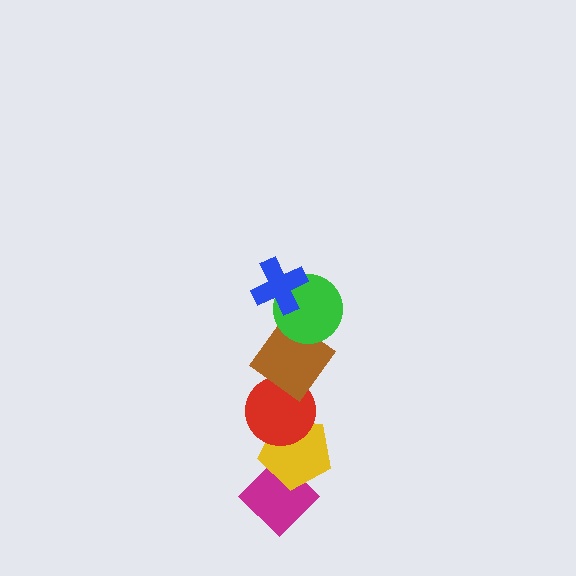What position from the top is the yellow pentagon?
The yellow pentagon is 5th from the top.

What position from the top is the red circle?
The red circle is 4th from the top.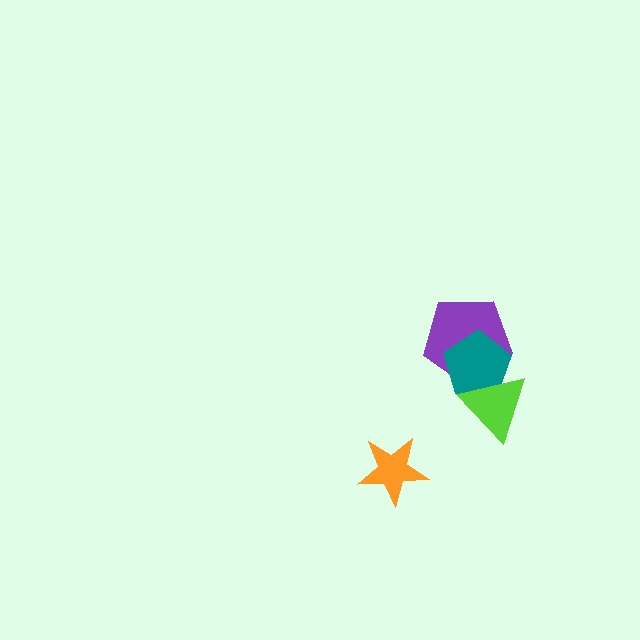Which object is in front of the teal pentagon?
The lime triangle is in front of the teal pentagon.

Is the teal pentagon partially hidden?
Yes, it is partially covered by another shape.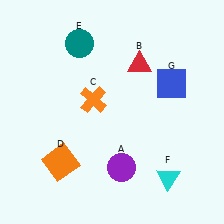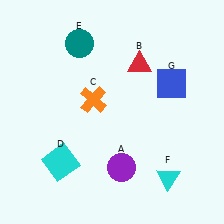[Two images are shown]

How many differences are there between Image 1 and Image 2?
There is 1 difference between the two images.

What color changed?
The square (D) changed from orange in Image 1 to cyan in Image 2.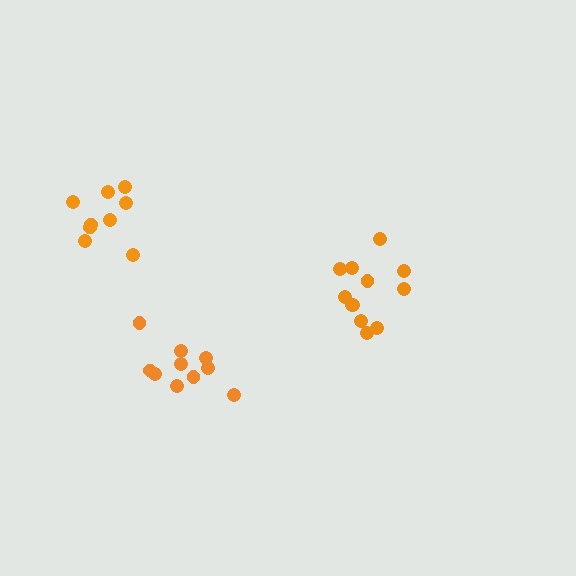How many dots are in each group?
Group 1: 9 dots, Group 2: 10 dots, Group 3: 12 dots (31 total).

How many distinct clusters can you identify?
There are 3 distinct clusters.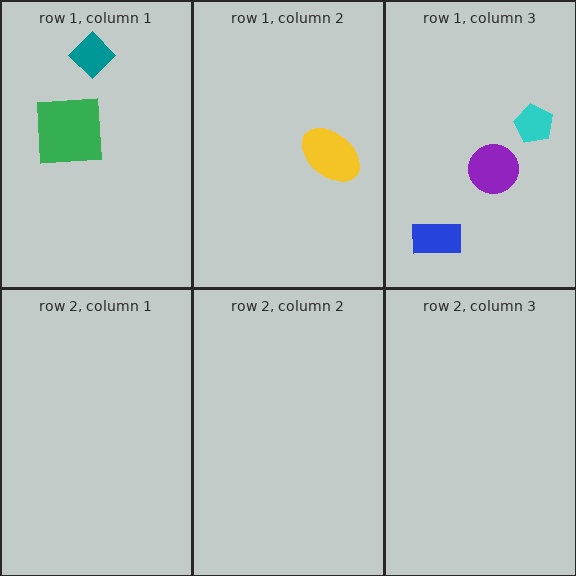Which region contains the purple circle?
The row 1, column 3 region.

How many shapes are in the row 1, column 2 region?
1.